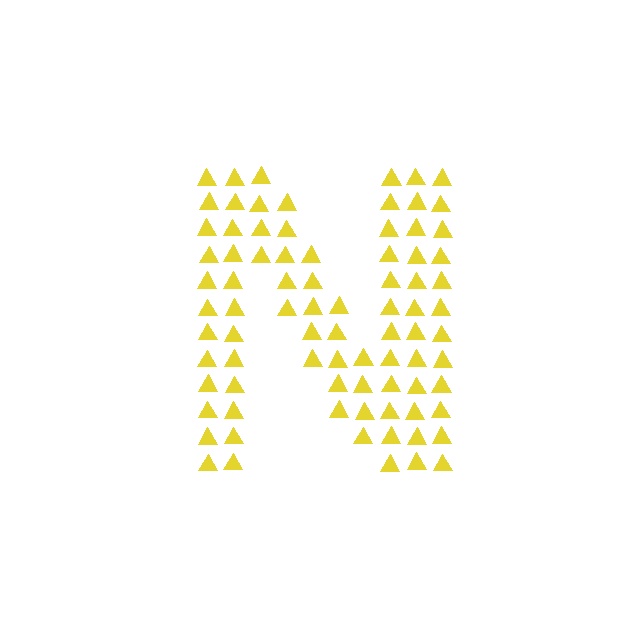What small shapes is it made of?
It is made of small triangles.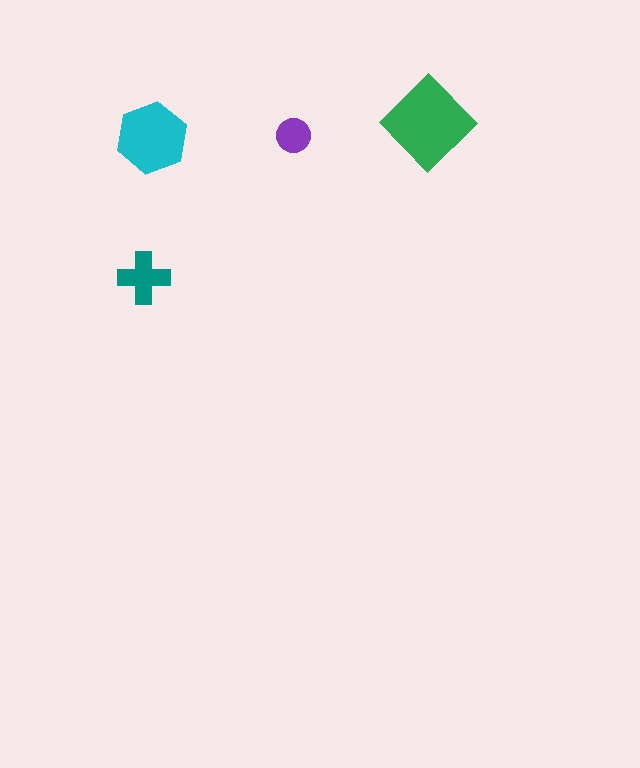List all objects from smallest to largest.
The purple circle, the teal cross, the cyan hexagon, the green diamond.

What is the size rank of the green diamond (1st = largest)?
1st.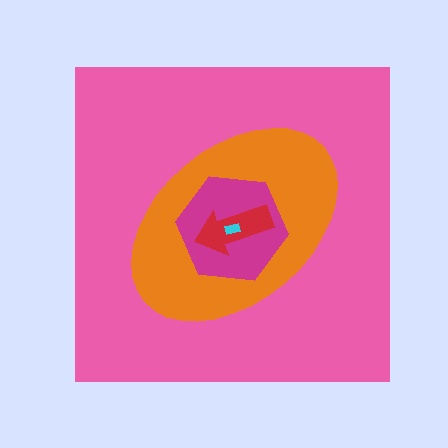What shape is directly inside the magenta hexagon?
The red arrow.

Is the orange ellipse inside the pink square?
Yes.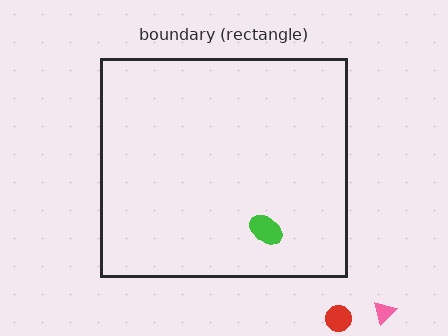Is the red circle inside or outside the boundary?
Outside.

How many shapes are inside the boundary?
1 inside, 2 outside.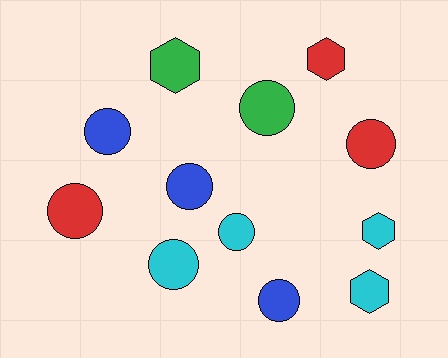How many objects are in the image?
There are 12 objects.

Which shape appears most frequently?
Circle, with 8 objects.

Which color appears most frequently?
Cyan, with 4 objects.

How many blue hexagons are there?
There are no blue hexagons.